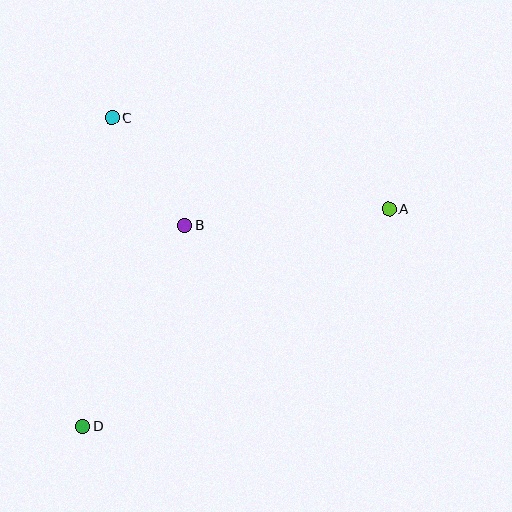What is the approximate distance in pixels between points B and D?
The distance between B and D is approximately 225 pixels.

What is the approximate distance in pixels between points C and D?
The distance between C and D is approximately 310 pixels.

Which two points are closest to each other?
Points B and C are closest to each other.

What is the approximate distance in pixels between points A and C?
The distance between A and C is approximately 292 pixels.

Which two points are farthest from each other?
Points A and D are farthest from each other.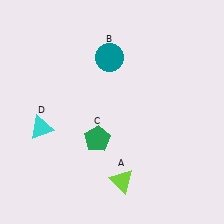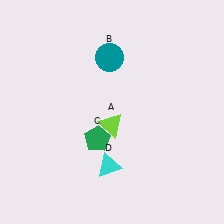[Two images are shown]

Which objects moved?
The objects that moved are: the lime triangle (A), the cyan triangle (D).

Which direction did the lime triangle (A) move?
The lime triangle (A) moved up.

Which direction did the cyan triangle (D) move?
The cyan triangle (D) moved right.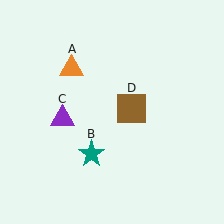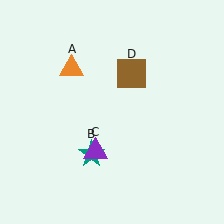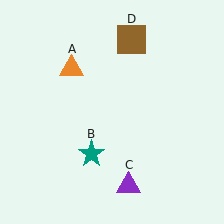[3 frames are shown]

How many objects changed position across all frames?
2 objects changed position: purple triangle (object C), brown square (object D).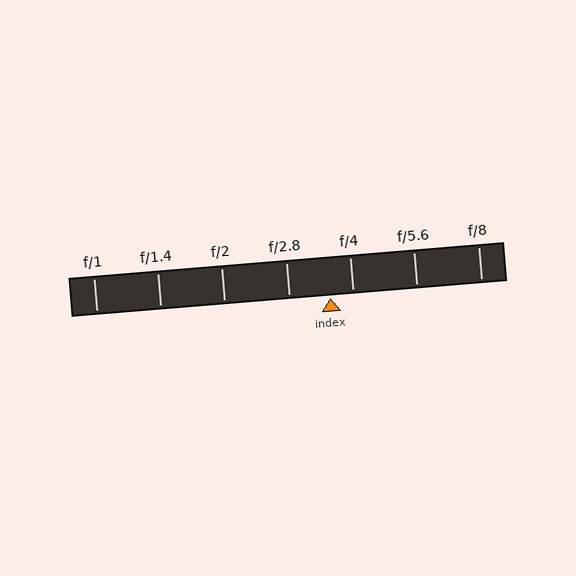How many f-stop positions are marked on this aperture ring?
There are 7 f-stop positions marked.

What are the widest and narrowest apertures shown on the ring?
The widest aperture shown is f/1 and the narrowest is f/8.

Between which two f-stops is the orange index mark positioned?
The index mark is between f/2.8 and f/4.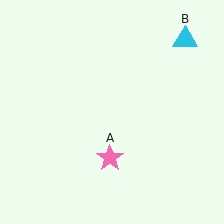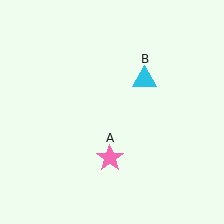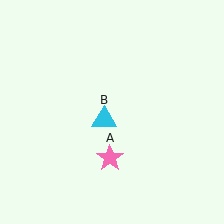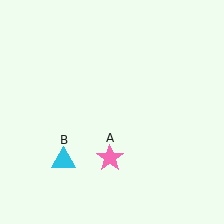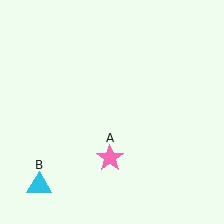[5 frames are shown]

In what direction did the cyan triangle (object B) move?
The cyan triangle (object B) moved down and to the left.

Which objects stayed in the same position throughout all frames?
Pink star (object A) remained stationary.